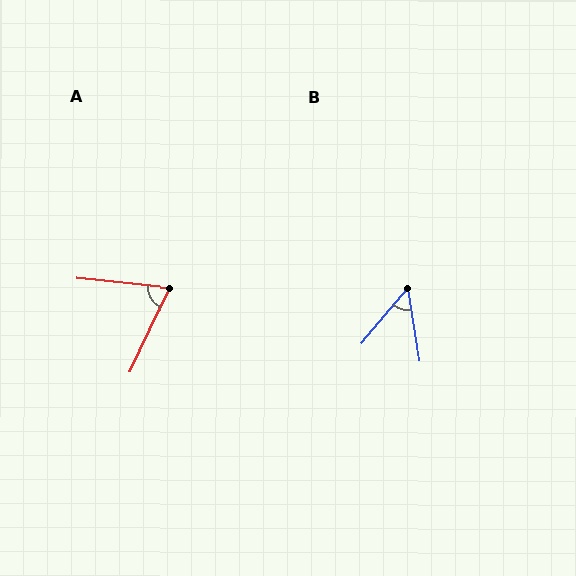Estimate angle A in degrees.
Approximately 71 degrees.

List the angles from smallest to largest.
B (49°), A (71°).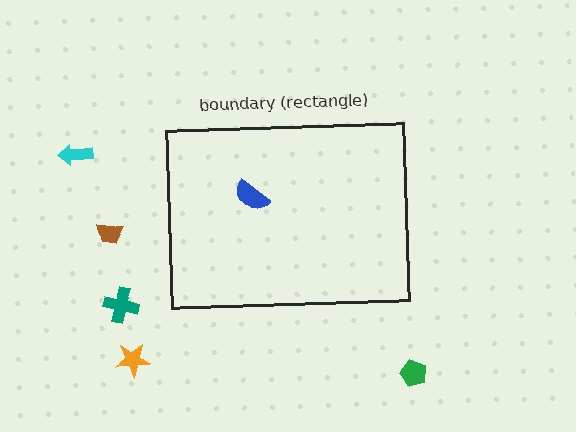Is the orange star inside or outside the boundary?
Outside.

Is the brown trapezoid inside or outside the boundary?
Outside.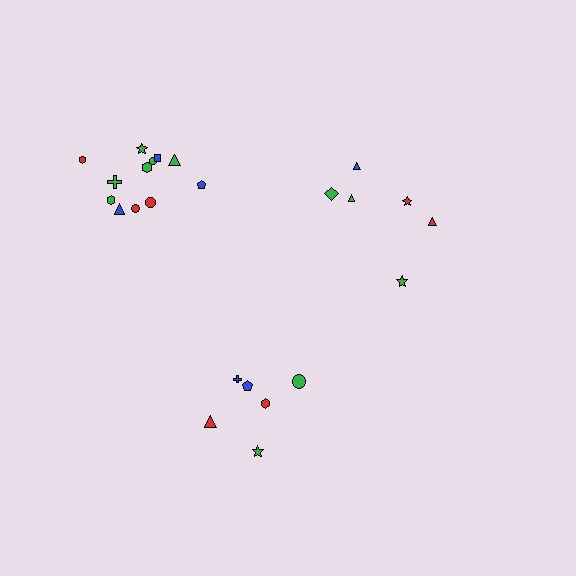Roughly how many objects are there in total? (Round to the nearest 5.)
Roughly 25 objects in total.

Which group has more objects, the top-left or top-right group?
The top-left group.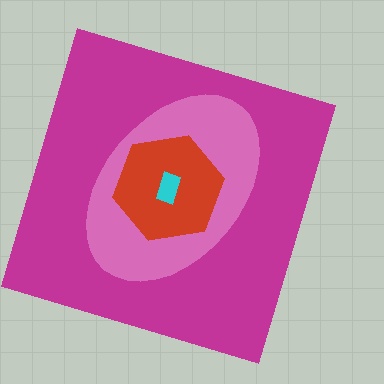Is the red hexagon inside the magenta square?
Yes.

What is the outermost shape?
The magenta square.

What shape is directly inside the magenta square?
The pink ellipse.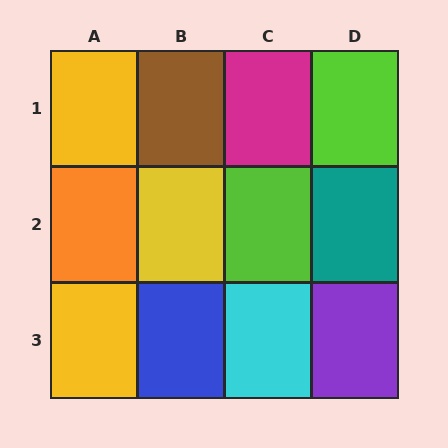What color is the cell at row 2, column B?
Yellow.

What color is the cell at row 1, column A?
Yellow.